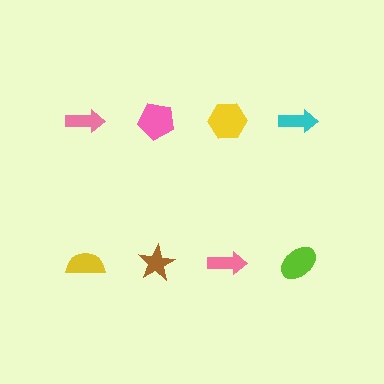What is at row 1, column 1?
A pink arrow.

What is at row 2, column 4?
A lime ellipse.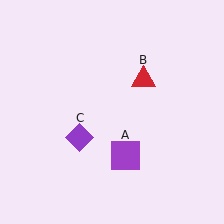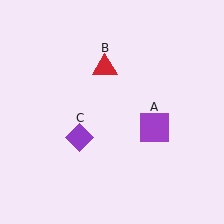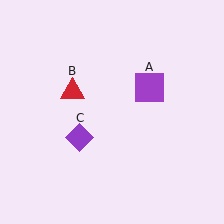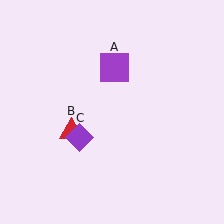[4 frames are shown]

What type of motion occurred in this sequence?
The purple square (object A), red triangle (object B) rotated counterclockwise around the center of the scene.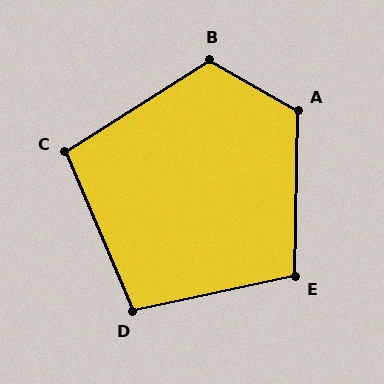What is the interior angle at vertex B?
Approximately 117 degrees (obtuse).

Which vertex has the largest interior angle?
A, at approximately 119 degrees.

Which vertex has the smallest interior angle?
C, at approximately 99 degrees.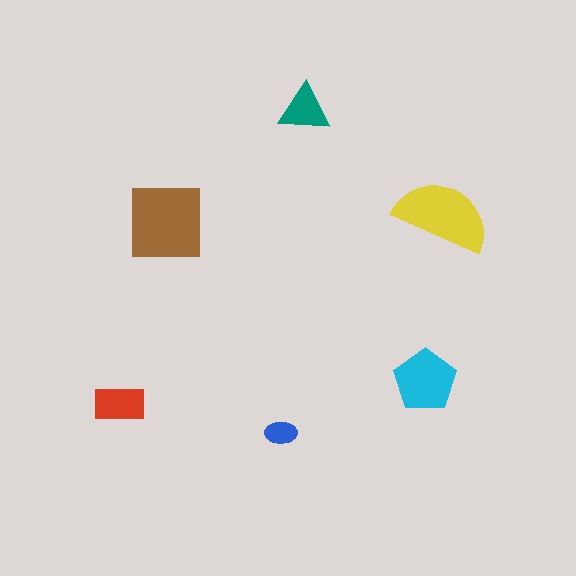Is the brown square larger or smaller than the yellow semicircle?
Larger.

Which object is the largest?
The brown square.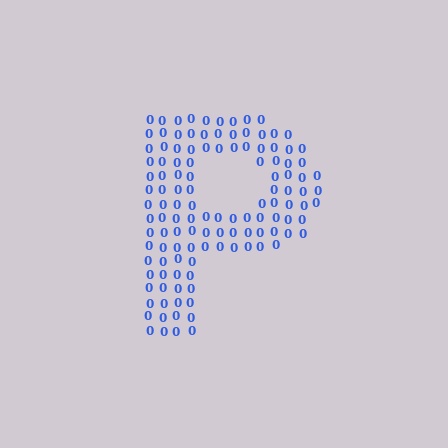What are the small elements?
The small elements are digit 0's.